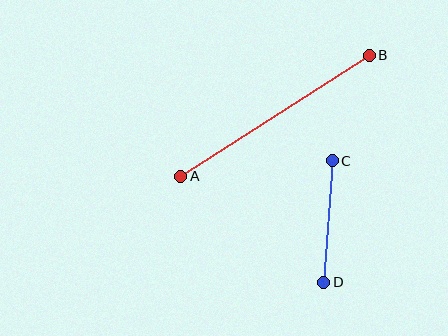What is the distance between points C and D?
The distance is approximately 122 pixels.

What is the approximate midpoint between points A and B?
The midpoint is at approximately (275, 116) pixels.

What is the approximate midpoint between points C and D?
The midpoint is at approximately (328, 222) pixels.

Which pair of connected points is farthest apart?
Points A and B are farthest apart.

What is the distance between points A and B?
The distance is approximately 224 pixels.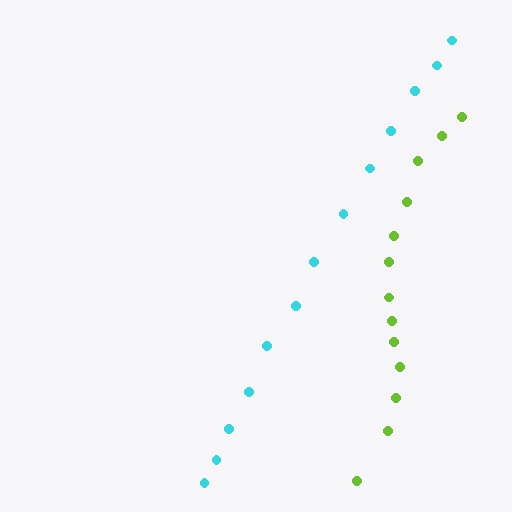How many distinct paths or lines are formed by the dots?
There are 2 distinct paths.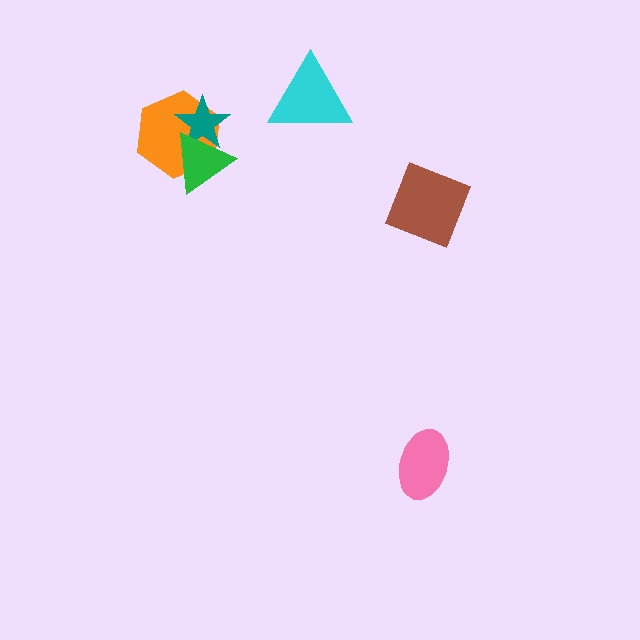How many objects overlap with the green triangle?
2 objects overlap with the green triangle.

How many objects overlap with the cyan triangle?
0 objects overlap with the cyan triangle.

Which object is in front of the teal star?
The green triangle is in front of the teal star.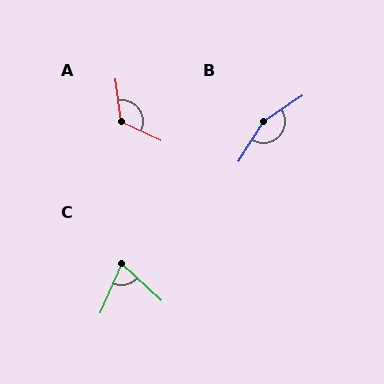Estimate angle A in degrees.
Approximately 122 degrees.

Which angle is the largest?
B, at approximately 156 degrees.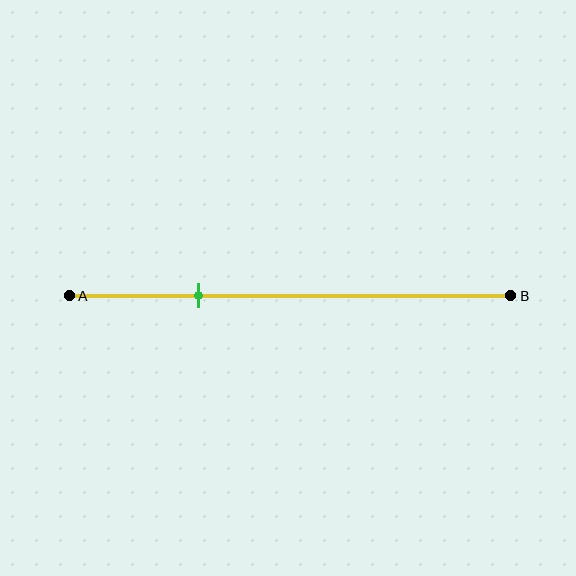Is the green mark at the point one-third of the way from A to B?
No, the mark is at about 30% from A, not at the 33% one-third point.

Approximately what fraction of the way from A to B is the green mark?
The green mark is approximately 30% of the way from A to B.